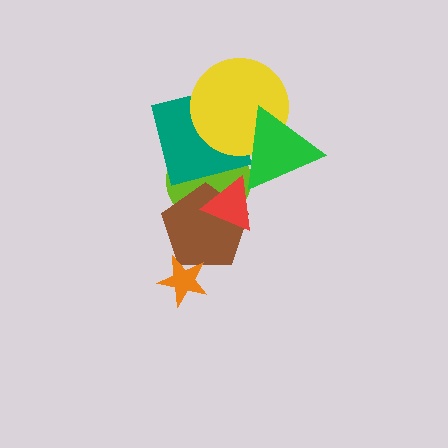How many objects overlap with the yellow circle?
3 objects overlap with the yellow circle.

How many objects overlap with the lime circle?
5 objects overlap with the lime circle.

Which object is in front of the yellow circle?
The green triangle is in front of the yellow circle.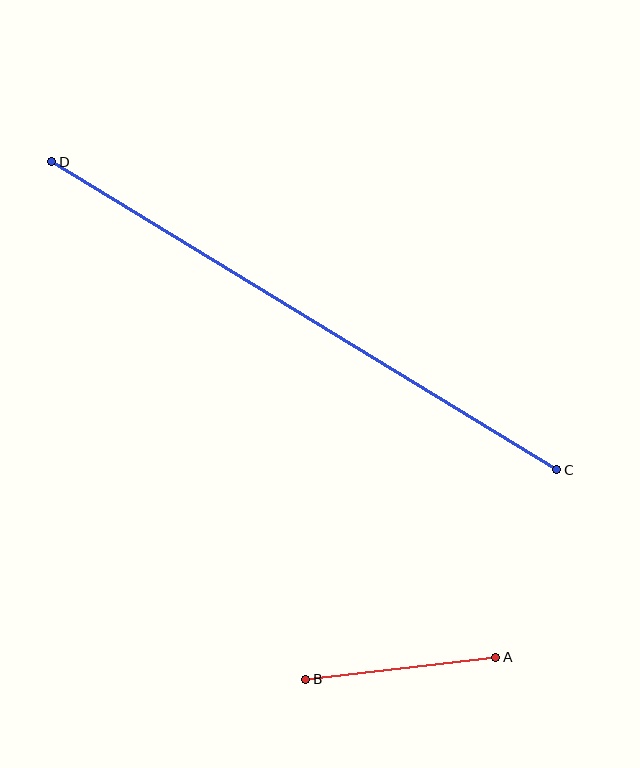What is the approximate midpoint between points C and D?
The midpoint is at approximately (304, 316) pixels.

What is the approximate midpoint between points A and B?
The midpoint is at approximately (401, 668) pixels.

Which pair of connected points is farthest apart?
Points C and D are farthest apart.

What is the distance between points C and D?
The distance is approximately 591 pixels.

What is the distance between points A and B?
The distance is approximately 191 pixels.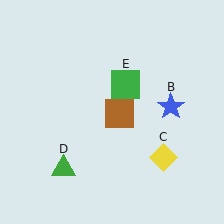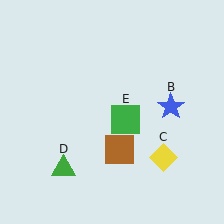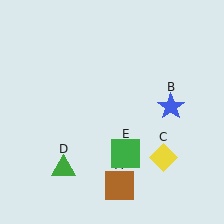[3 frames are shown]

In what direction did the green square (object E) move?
The green square (object E) moved down.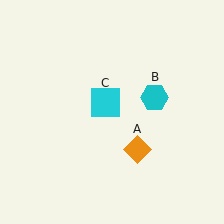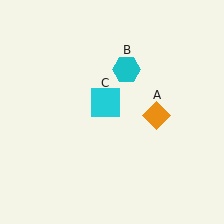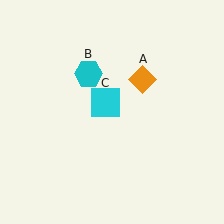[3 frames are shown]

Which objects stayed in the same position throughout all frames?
Cyan square (object C) remained stationary.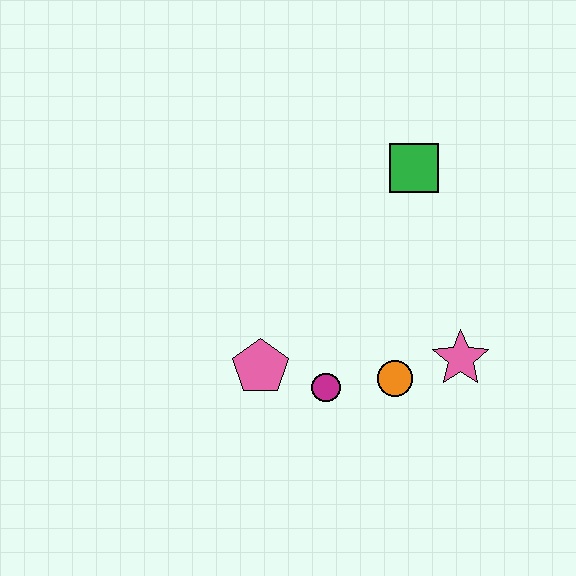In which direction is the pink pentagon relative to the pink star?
The pink pentagon is to the left of the pink star.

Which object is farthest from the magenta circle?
The green square is farthest from the magenta circle.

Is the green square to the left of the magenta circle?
No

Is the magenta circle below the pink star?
Yes